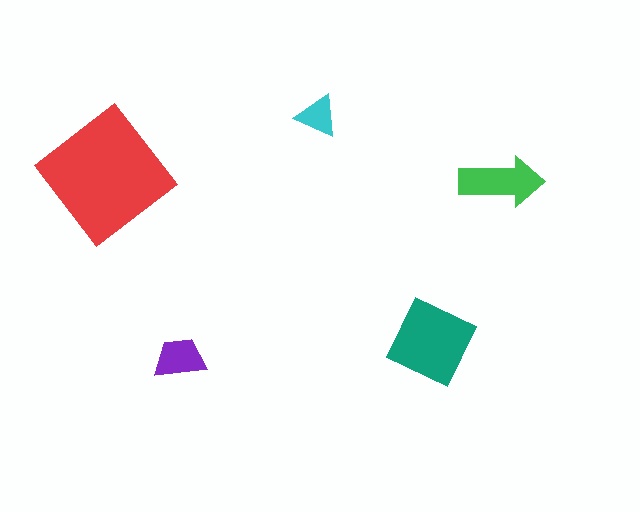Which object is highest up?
The cyan triangle is topmost.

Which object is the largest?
The red diamond.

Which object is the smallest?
The cyan triangle.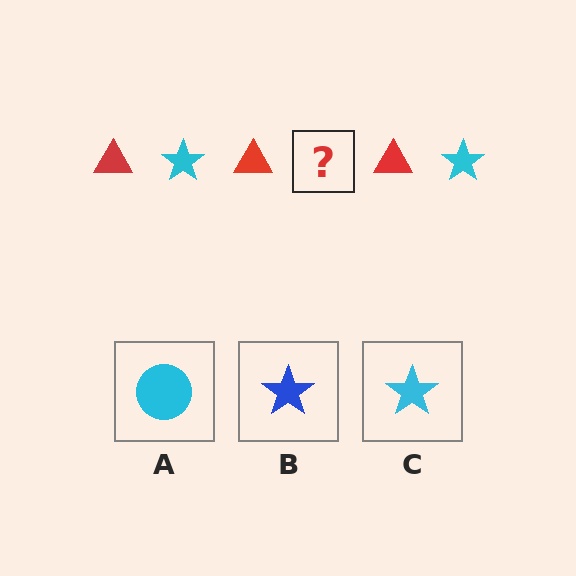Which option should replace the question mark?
Option C.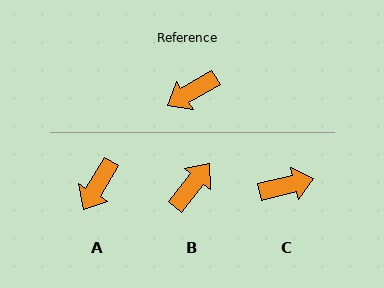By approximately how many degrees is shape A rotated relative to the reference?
Approximately 29 degrees counter-clockwise.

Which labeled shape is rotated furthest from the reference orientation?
C, about 164 degrees away.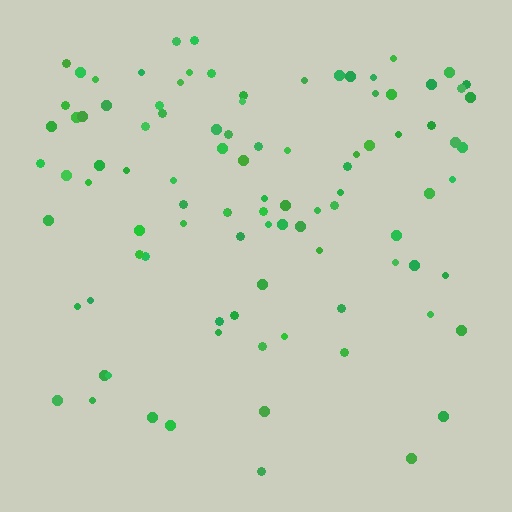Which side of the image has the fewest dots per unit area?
The bottom.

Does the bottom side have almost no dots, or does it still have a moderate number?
Still a moderate number, just noticeably fewer than the top.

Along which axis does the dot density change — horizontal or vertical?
Vertical.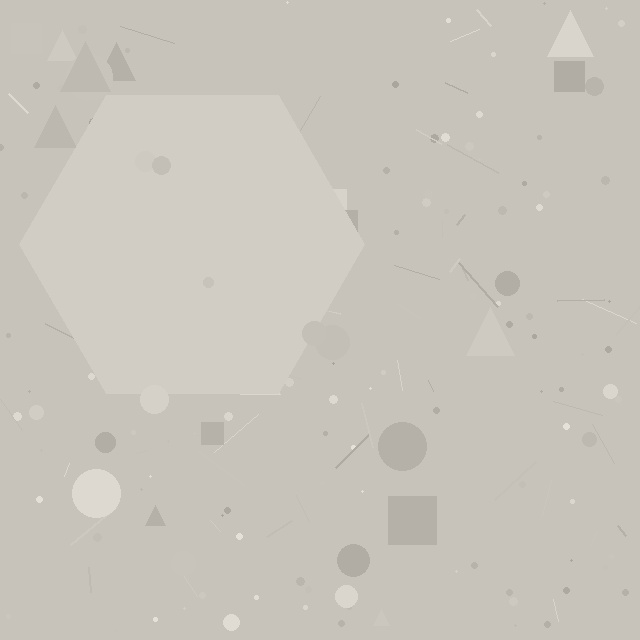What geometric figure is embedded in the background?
A hexagon is embedded in the background.